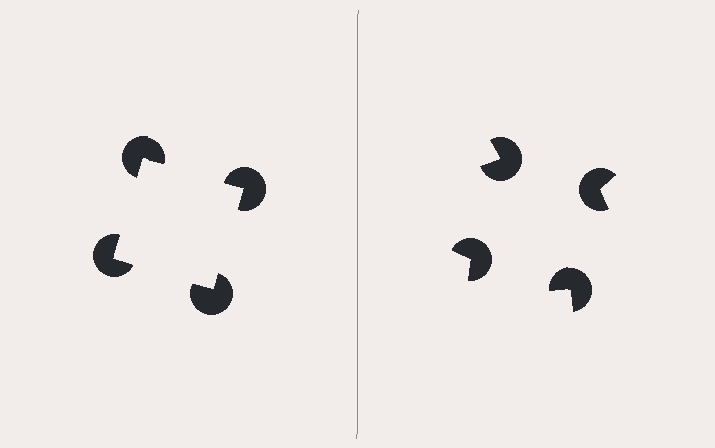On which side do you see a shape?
An illusory square appears on the left side. On the right side the wedge cuts are rotated, so no coherent shape forms.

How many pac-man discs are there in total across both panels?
8 — 4 on each side.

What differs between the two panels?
The pac-man discs are positioned identically on both sides; only the wedge orientations differ. On the left they align to a square; on the right they are misaligned.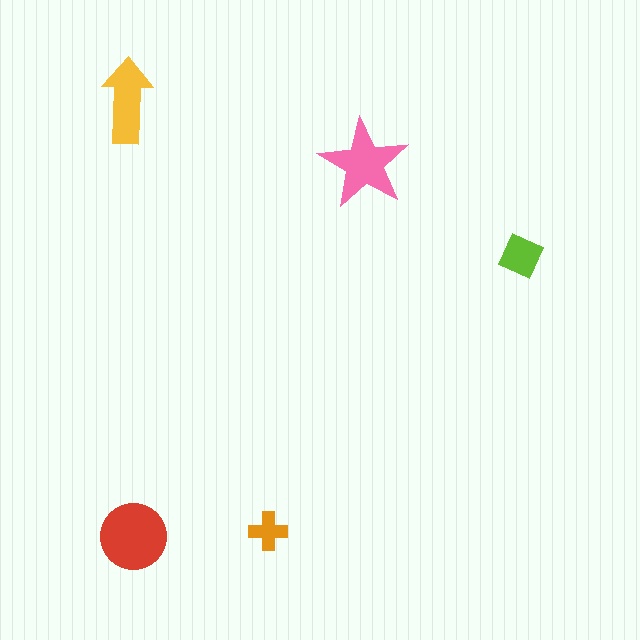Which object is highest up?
The yellow arrow is topmost.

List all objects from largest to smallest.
The red circle, the pink star, the yellow arrow, the lime diamond, the orange cross.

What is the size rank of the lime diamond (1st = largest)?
4th.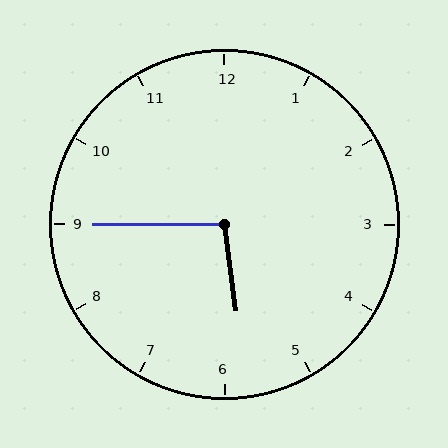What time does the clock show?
5:45.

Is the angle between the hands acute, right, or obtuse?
It is obtuse.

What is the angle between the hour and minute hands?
Approximately 98 degrees.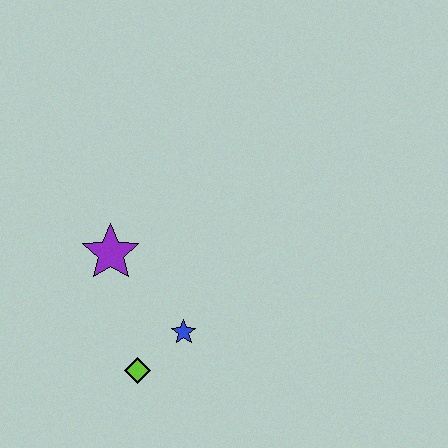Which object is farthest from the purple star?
The lime diamond is farthest from the purple star.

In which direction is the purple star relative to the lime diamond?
The purple star is above the lime diamond.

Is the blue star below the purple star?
Yes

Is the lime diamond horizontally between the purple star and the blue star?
Yes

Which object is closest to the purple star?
The blue star is closest to the purple star.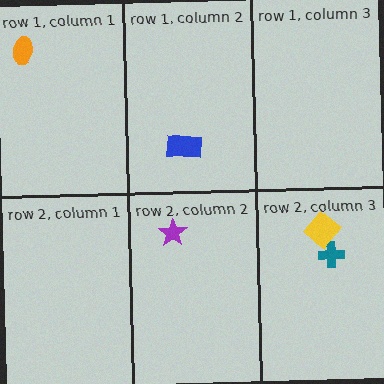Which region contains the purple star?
The row 2, column 2 region.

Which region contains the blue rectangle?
The row 1, column 2 region.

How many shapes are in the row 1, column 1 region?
1.